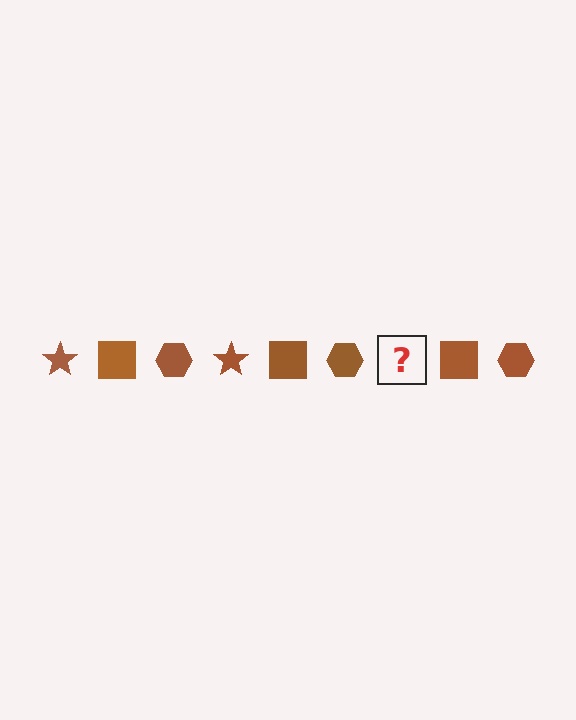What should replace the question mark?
The question mark should be replaced with a brown star.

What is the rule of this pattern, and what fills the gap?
The rule is that the pattern cycles through star, square, hexagon shapes in brown. The gap should be filled with a brown star.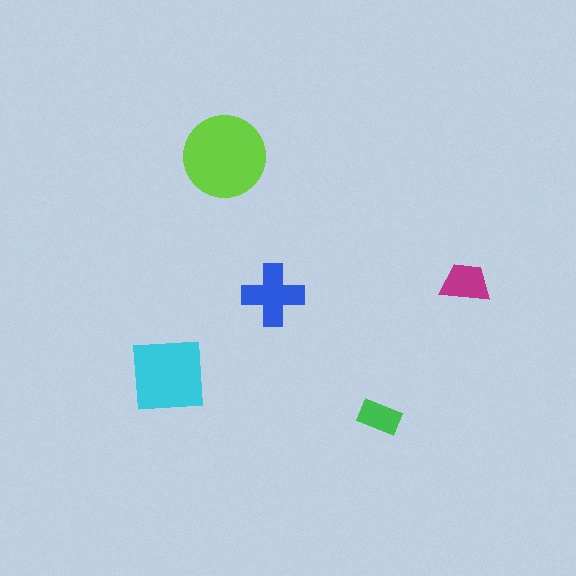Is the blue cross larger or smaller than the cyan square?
Smaller.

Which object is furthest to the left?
The cyan square is leftmost.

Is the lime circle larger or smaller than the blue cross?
Larger.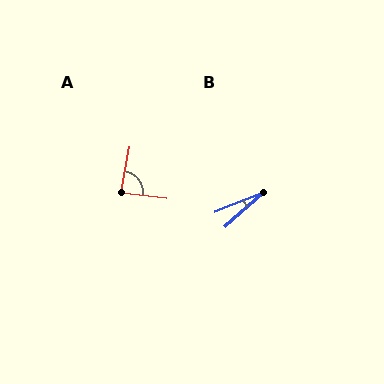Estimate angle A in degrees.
Approximately 86 degrees.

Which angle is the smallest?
B, at approximately 19 degrees.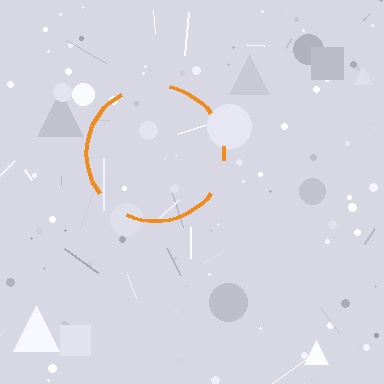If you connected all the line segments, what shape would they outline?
They would outline a circle.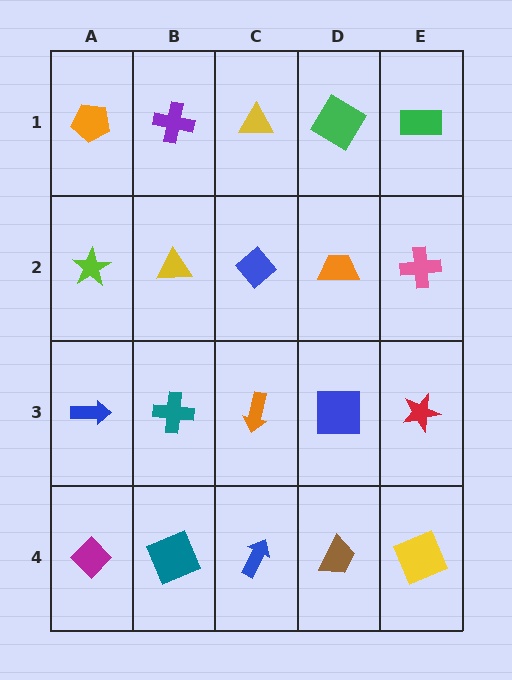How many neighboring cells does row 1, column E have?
2.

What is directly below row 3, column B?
A teal square.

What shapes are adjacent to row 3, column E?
A pink cross (row 2, column E), a yellow square (row 4, column E), a blue square (row 3, column D).